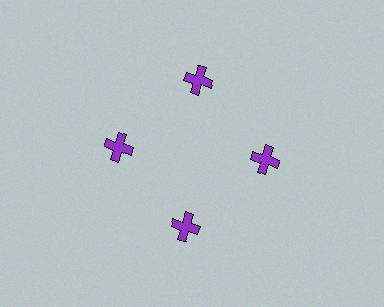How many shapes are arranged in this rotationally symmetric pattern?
There are 4 shapes, arranged in 4 groups of 1.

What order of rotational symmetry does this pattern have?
This pattern has 4-fold rotational symmetry.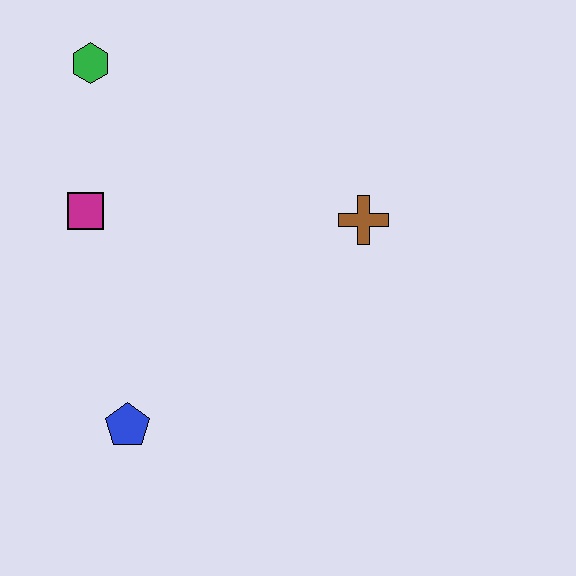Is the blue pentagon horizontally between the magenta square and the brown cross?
Yes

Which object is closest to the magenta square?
The green hexagon is closest to the magenta square.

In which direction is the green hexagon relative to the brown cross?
The green hexagon is to the left of the brown cross.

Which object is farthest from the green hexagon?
The blue pentagon is farthest from the green hexagon.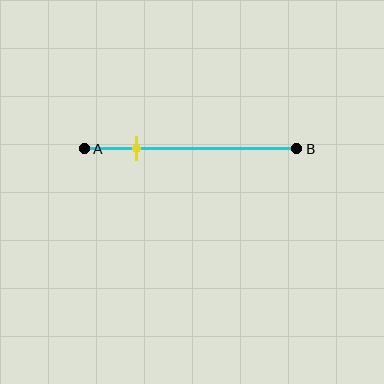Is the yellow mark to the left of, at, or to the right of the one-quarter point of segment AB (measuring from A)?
The yellow mark is approximately at the one-quarter point of segment AB.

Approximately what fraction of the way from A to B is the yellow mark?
The yellow mark is approximately 25% of the way from A to B.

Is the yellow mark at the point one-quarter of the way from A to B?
Yes, the mark is approximately at the one-quarter point.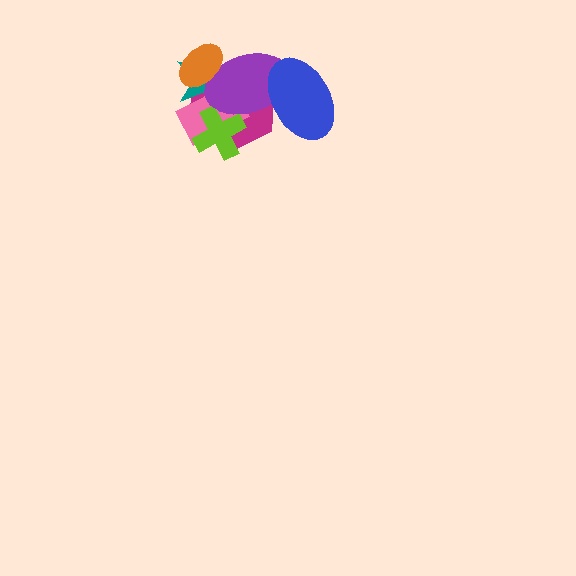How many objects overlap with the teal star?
5 objects overlap with the teal star.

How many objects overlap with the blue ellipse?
2 objects overlap with the blue ellipse.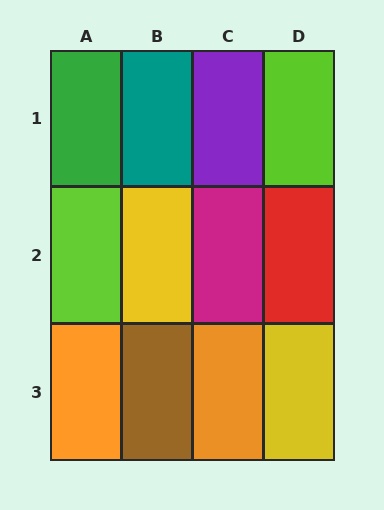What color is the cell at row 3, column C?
Orange.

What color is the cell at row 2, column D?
Red.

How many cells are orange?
2 cells are orange.